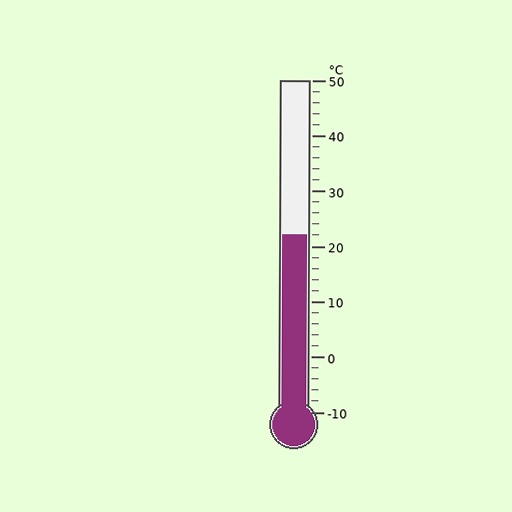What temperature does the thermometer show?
The thermometer shows approximately 22°C.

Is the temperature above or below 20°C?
The temperature is above 20°C.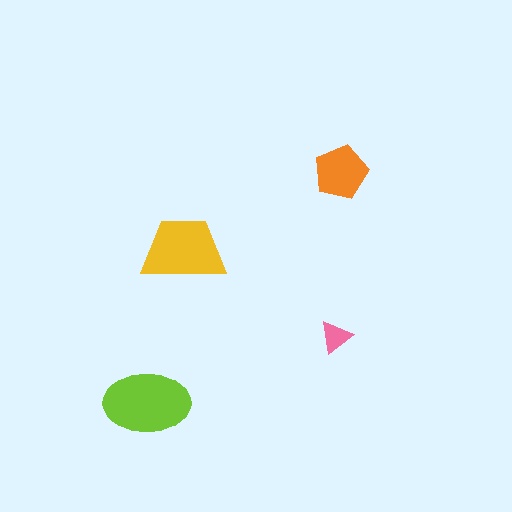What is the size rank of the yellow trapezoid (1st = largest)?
2nd.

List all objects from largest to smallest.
The lime ellipse, the yellow trapezoid, the orange pentagon, the pink triangle.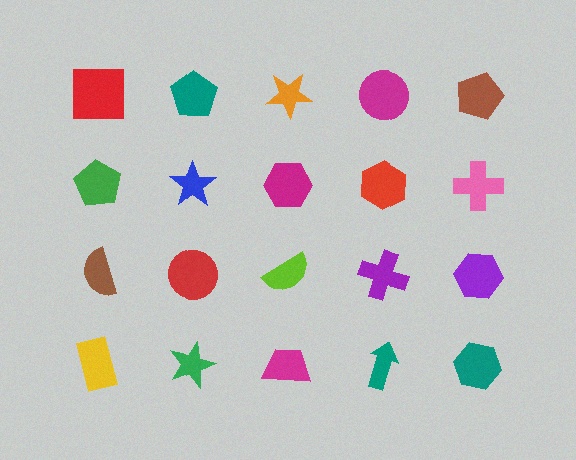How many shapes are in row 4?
5 shapes.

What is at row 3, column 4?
A purple cross.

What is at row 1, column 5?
A brown pentagon.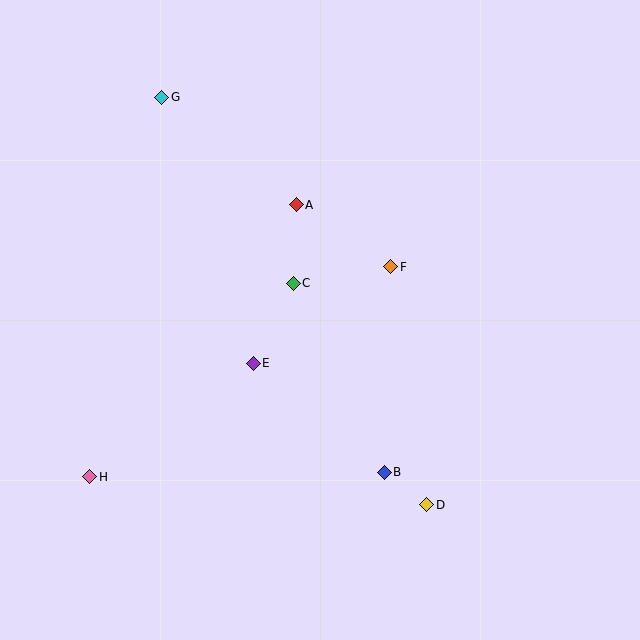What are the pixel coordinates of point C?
Point C is at (293, 283).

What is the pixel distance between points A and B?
The distance between A and B is 282 pixels.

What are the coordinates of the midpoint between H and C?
The midpoint between H and C is at (192, 380).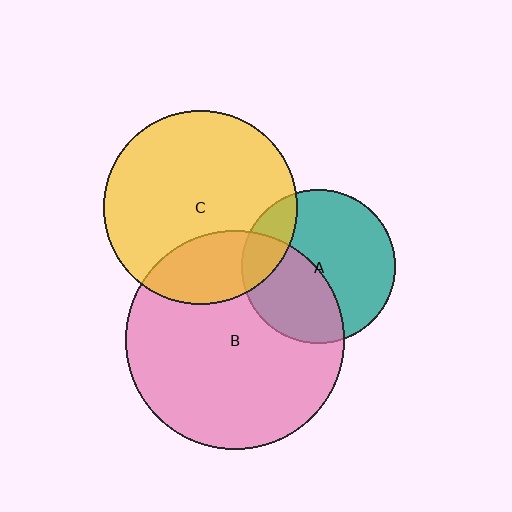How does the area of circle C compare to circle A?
Approximately 1.6 times.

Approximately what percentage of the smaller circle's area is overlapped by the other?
Approximately 25%.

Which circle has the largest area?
Circle B (pink).